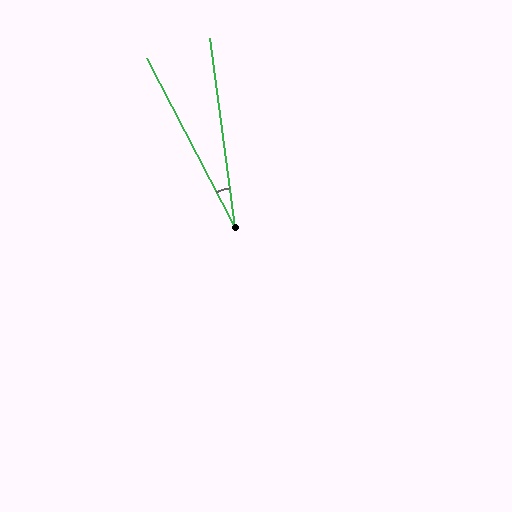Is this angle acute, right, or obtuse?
It is acute.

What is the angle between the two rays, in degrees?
Approximately 20 degrees.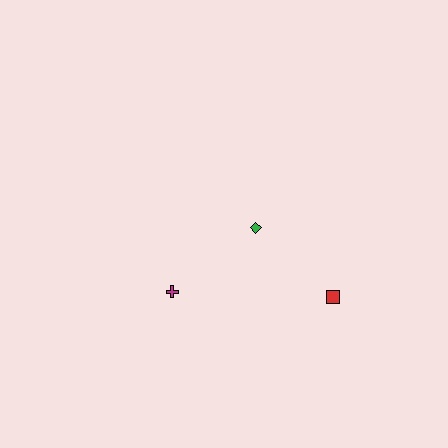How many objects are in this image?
There are 3 objects.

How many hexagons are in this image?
There are no hexagons.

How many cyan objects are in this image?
There are no cyan objects.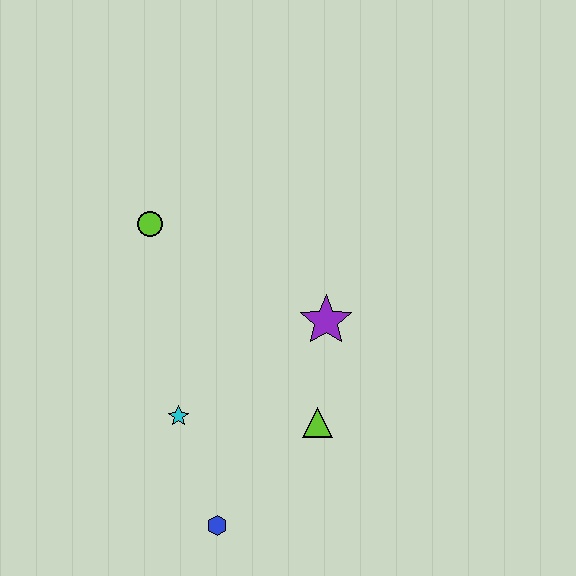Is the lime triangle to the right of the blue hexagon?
Yes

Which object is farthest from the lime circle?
The blue hexagon is farthest from the lime circle.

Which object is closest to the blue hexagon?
The cyan star is closest to the blue hexagon.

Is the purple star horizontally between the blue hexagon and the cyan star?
No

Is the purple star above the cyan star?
Yes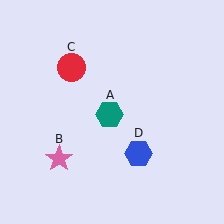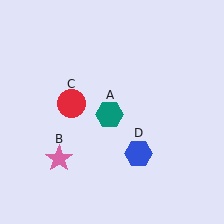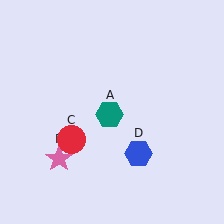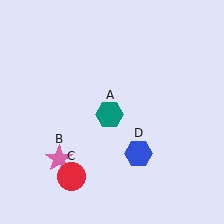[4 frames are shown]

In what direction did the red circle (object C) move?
The red circle (object C) moved down.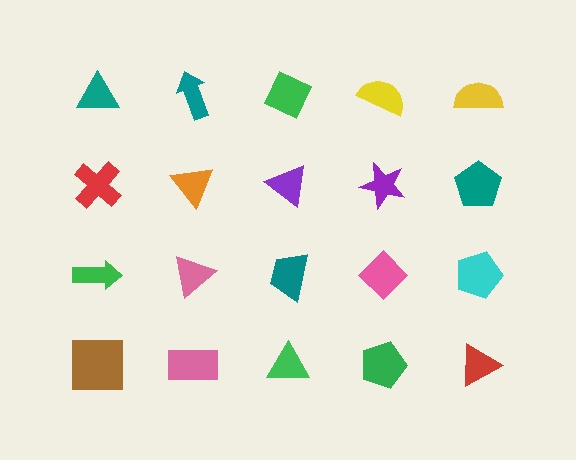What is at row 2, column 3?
A purple triangle.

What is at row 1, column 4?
A yellow semicircle.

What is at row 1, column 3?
A green diamond.